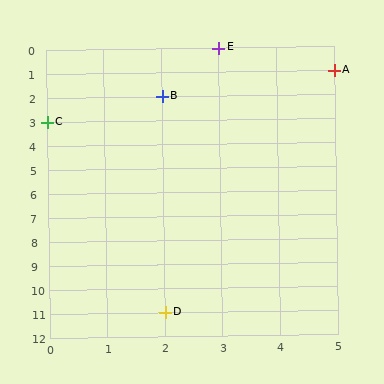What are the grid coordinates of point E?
Point E is at grid coordinates (3, 0).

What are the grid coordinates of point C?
Point C is at grid coordinates (0, 3).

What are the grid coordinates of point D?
Point D is at grid coordinates (2, 11).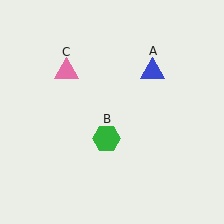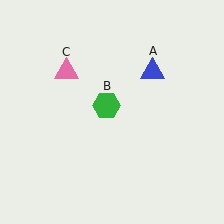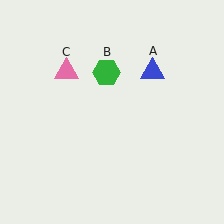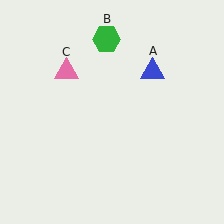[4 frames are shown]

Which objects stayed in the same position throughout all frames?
Blue triangle (object A) and pink triangle (object C) remained stationary.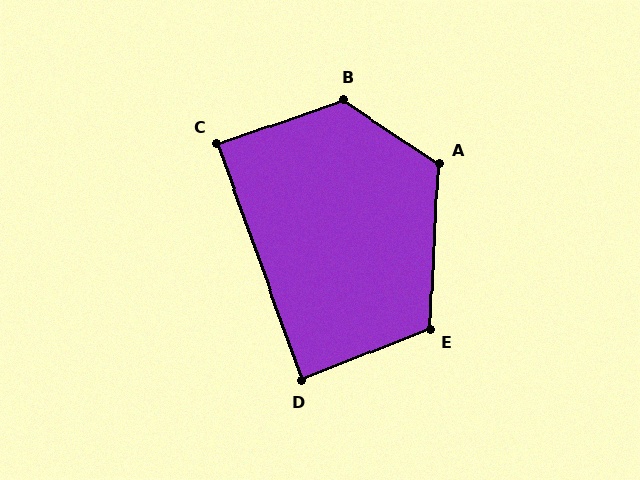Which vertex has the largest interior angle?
B, at approximately 128 degrees.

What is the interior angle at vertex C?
Approximately 89 degrees (approximately right).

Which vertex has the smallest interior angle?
D, at approximately 88 degrees.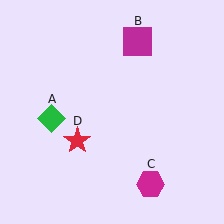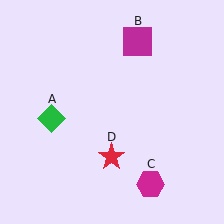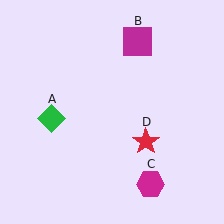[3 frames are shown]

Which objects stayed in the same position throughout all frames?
Green diamond (object A) and magenta square (object B) and magenta hexagon (object C) remained stationary.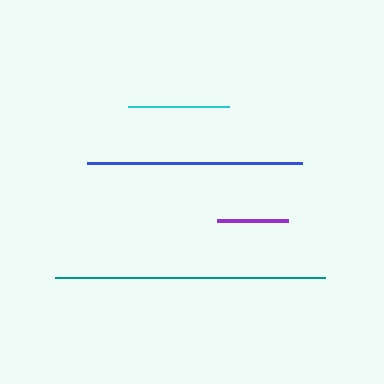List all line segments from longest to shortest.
From longest to shortest: teal, blue, cyan, purple.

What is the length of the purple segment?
The purple segment is approximately 71 pixels long.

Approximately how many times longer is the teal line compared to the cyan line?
The teal line is approximately 2.7 times the length of the cyan line.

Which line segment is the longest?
The teal line is the longest at approximately 270 pixels.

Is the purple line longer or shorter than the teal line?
The teal line is longer than the purple line.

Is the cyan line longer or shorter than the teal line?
The teal line is longer than the cyan line.